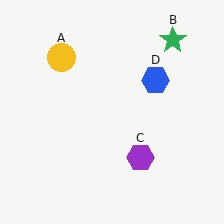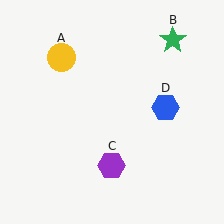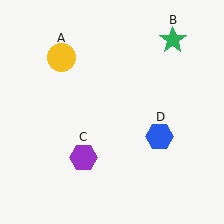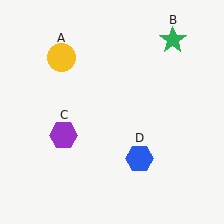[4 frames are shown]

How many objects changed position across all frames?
2 objects changed position: purple hexagon (object C), blue hexagon (object D).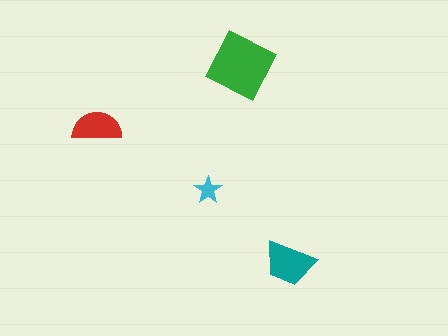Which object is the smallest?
The cyan star.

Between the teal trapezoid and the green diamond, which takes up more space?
The green diamond.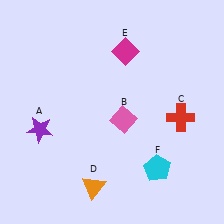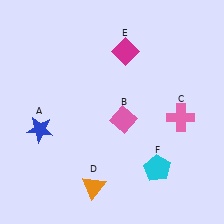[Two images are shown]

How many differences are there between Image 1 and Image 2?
There are 2 differences between the two images.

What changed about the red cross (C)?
In Image 1, C is red. In Image 2, it changed to pink.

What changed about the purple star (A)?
In Image 1, A is purple. In Image 2, it changed to blue.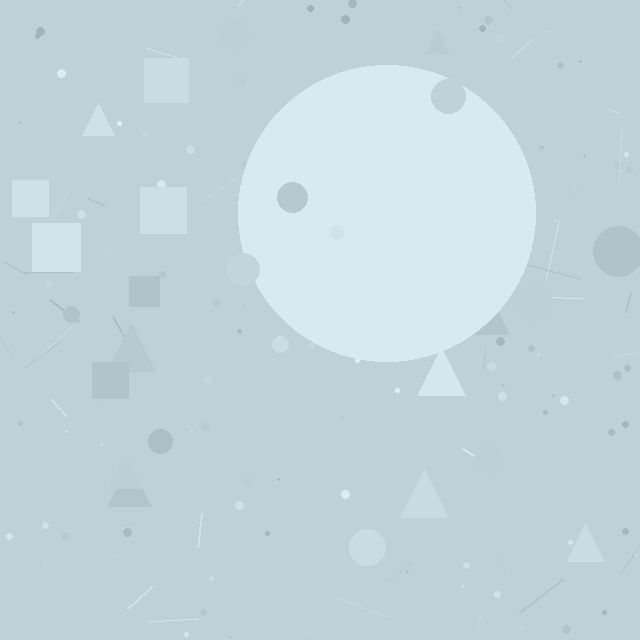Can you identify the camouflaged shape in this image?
The camouflaged shape is a circle.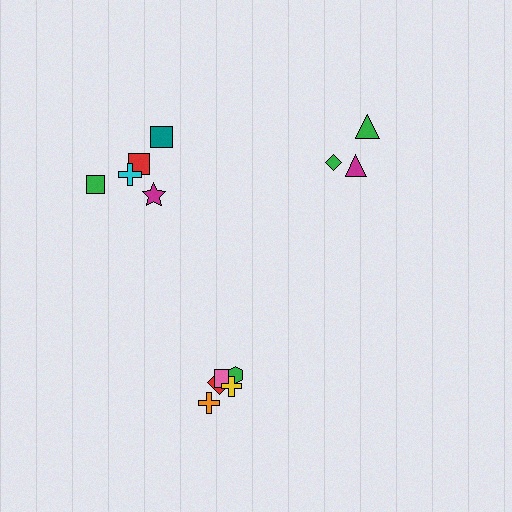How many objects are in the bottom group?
There are 5 objects.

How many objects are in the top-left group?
There are 5 objects.